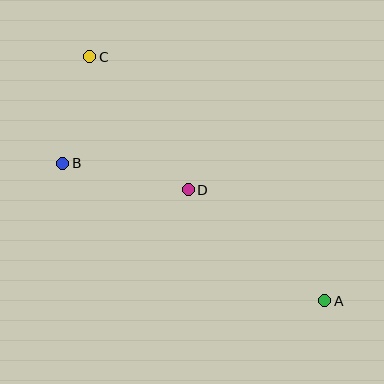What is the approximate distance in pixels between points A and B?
The distance between A and B is approximately 296 pixels.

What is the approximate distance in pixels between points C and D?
The distance between C and D is approximately 165 pixels.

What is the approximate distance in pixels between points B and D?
The distance between B and D is approximately 128 pixels.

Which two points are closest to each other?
Points B and C are closest to each other.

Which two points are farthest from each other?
Points A and C are farthest from each other.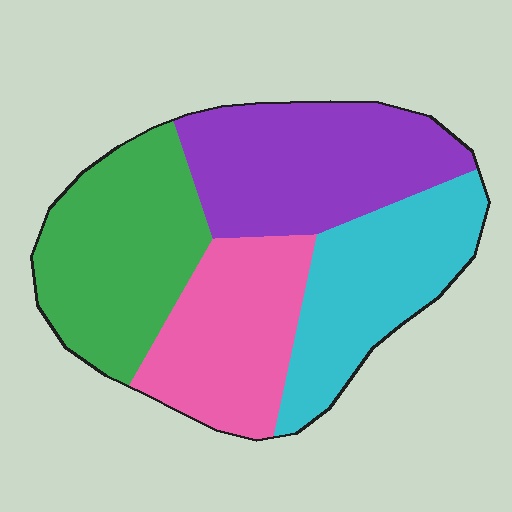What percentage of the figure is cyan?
Cyan takes up about one quarter (1/4) of the figure.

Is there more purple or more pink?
Purple.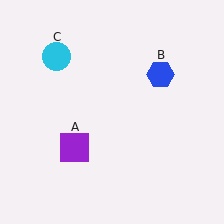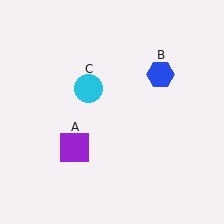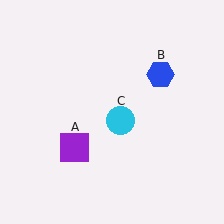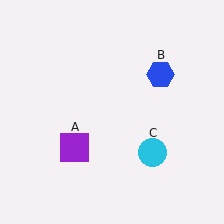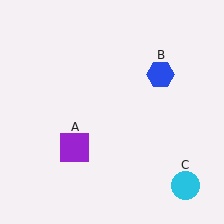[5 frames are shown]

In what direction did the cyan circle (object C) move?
The cyan circle (object C) moved down and to the right.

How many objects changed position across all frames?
1 object changed position: cyan circle (object C).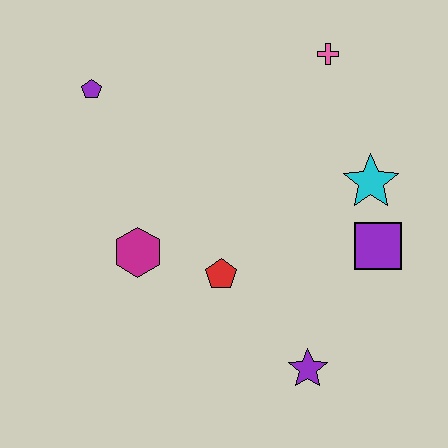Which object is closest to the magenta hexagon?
The red pentagon is closest to the magenta hexagon.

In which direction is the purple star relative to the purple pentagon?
The purple star is below the purple pentagon.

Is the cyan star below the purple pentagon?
Yes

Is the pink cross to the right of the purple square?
No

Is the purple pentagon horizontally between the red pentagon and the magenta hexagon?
No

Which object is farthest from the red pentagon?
The pink cross is farthest from the red pentagon.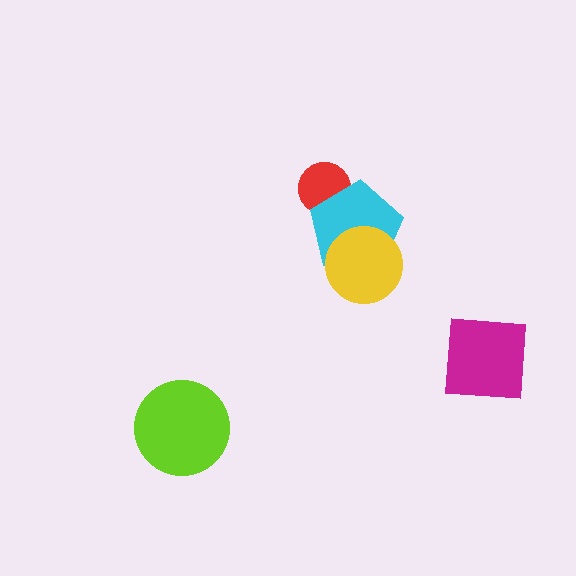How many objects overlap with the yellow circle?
1 object overlaps with the yellow circle.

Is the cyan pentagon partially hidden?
Yes, it is partially covered by another shape.